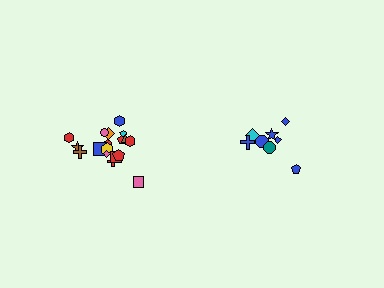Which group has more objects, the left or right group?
The left group.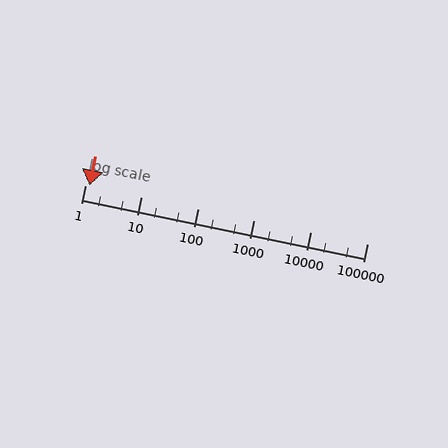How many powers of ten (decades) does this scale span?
The scale spans 5 decades, from 1 to 100000.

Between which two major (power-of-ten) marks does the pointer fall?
The pointer is between 1 and 10.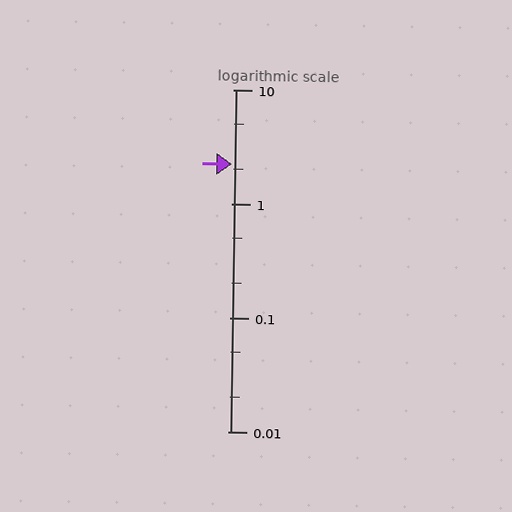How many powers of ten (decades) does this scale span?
The scale spans 3 decades, from 0.01 to 10.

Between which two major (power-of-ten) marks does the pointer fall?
The pointer is between 1 and 10.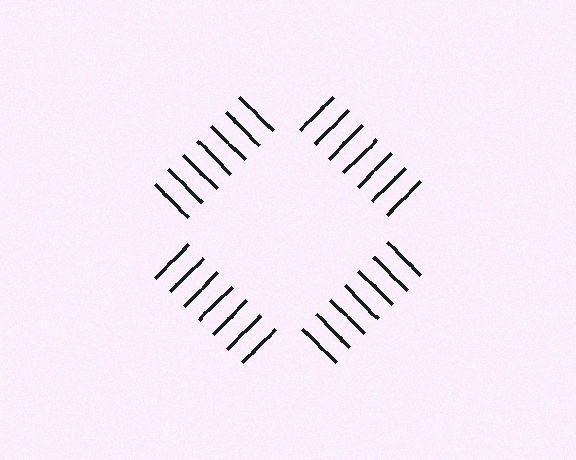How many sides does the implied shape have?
4 sides — the line-ends trace a square.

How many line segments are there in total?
28 — 7 along each of the 4 edges.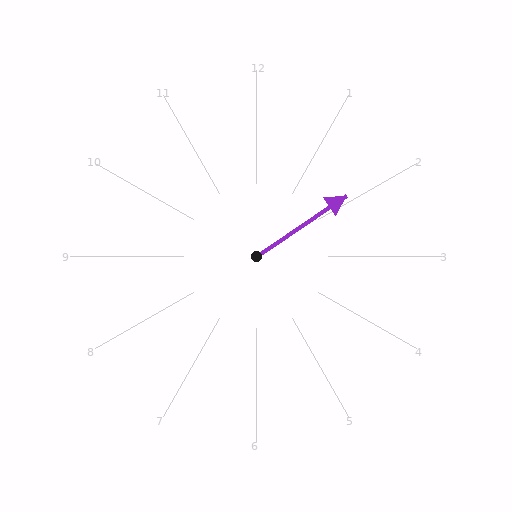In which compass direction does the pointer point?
Northeast.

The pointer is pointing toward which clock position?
Roughly 2 o'clock.